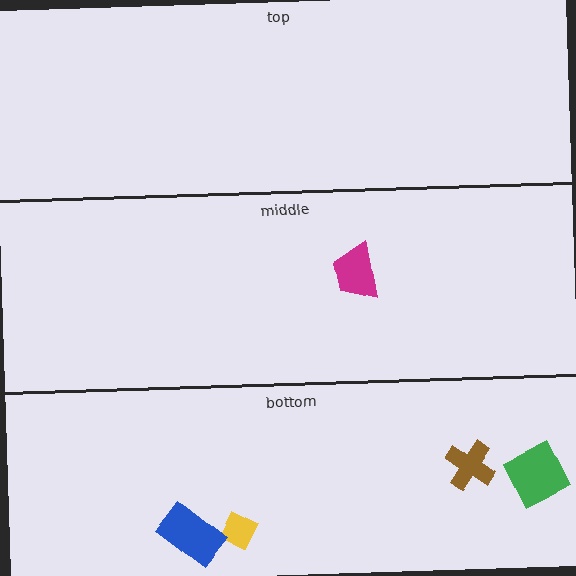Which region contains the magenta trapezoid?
The middle region.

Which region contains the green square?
The bottom region.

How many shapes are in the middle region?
1.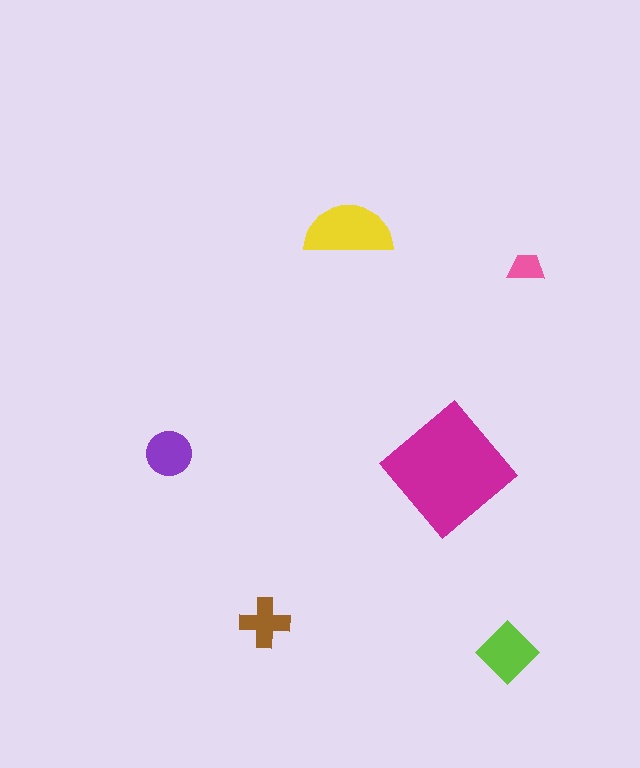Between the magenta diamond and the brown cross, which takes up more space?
The magenta diamond.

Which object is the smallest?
The pink trapezoid.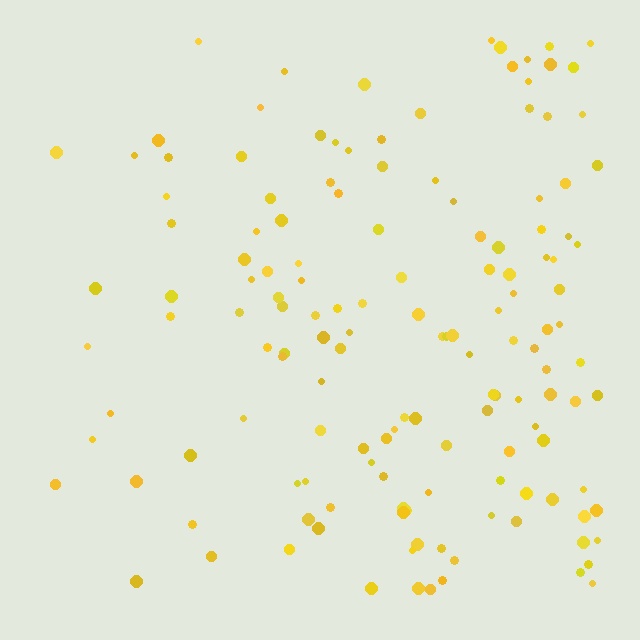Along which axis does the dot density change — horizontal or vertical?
Horizontal.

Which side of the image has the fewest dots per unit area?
The left.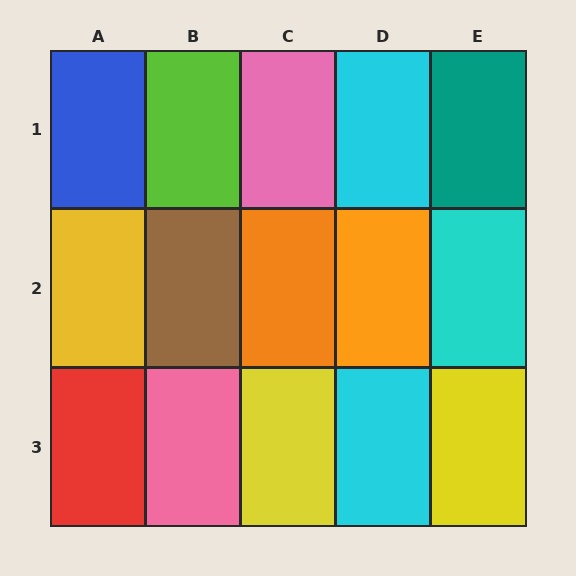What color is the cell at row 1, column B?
Lime.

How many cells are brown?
1 cell is brown.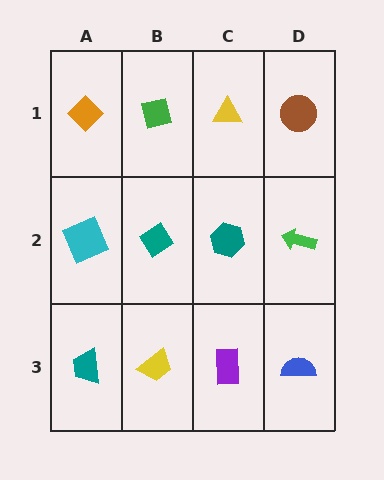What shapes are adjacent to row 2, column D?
A brown circle (row 1, column D), a blue semicircle (row 3, column D), a teal hexagon (row 2, column C).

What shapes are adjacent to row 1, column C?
A teal hexagon (row 2, column C), a green square (row 1, column B), a brown circle (row 1, column D).